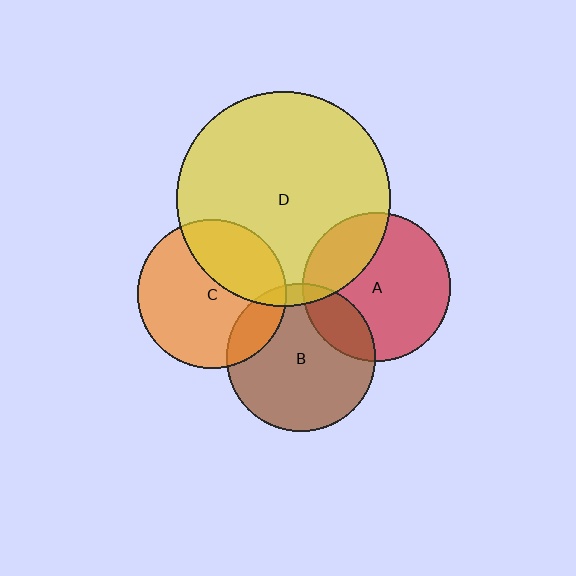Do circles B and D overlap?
Yes.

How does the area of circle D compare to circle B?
Approximately 2.1 times.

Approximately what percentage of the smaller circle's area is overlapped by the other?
Approximately 5%.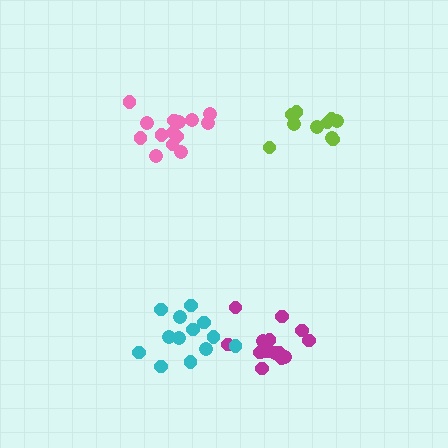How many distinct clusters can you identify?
There are 4 distinct clusters.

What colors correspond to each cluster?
The clusters are colored: pink, magenta, lime, cyan.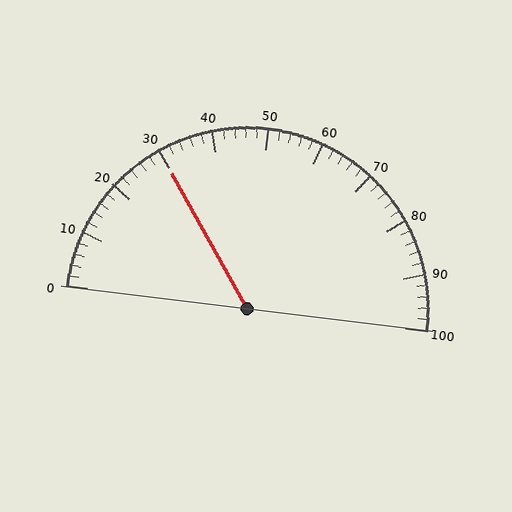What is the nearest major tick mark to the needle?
The nearest major tick mark is 30.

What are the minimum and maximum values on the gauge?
The gauge ranges from 0 to 100.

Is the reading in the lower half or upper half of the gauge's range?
The reading is in the lower half of the range (0 to 100).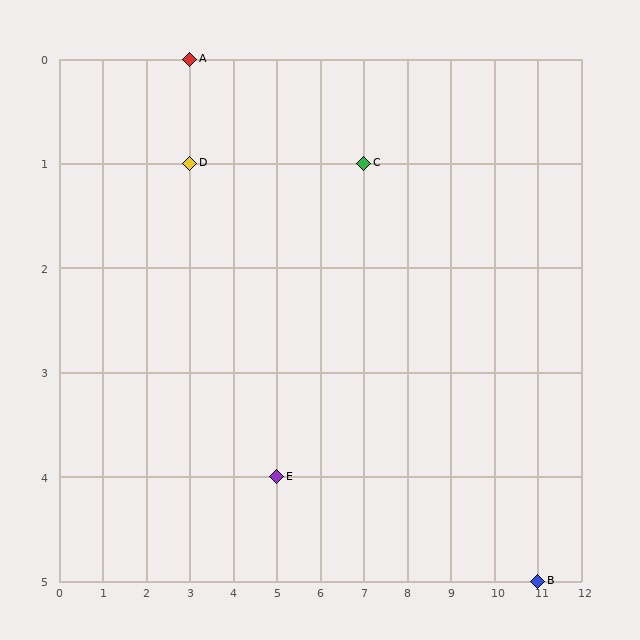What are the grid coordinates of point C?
Point C is at grid coordinates (7, 1).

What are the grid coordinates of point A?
Point A is at grid coordinates (3, 0).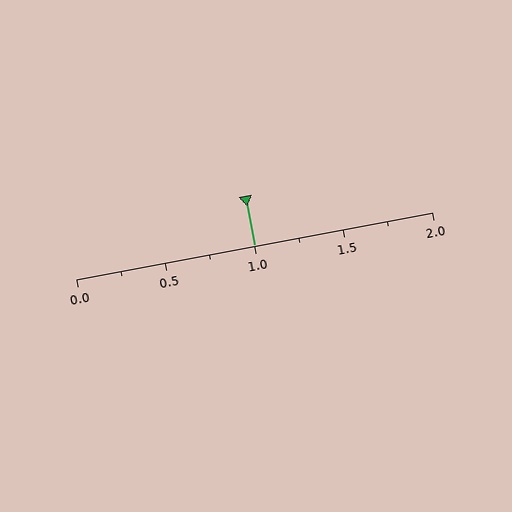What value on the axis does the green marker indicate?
The marker indicates approximately 1.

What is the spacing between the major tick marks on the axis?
The major ticks are spaced 0.5 apart.